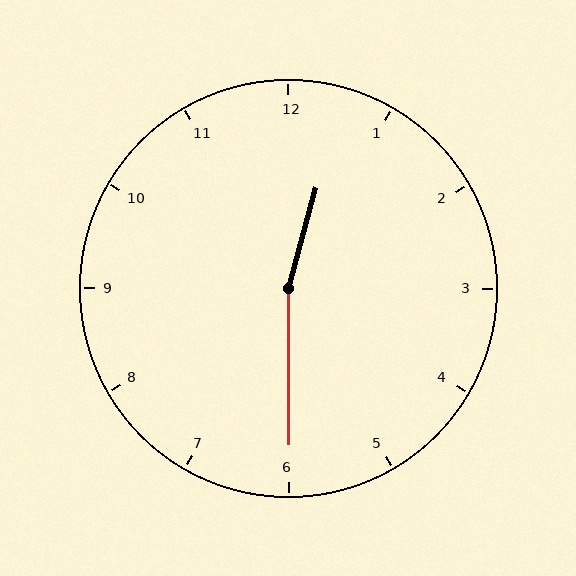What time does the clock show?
12:30.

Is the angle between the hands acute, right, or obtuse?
It is obtuse.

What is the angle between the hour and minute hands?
Approximately 165 degrees.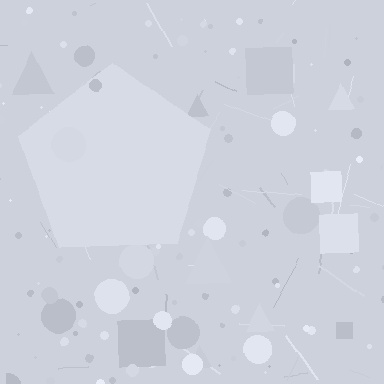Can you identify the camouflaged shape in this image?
The camouflaged shape is a pentagon.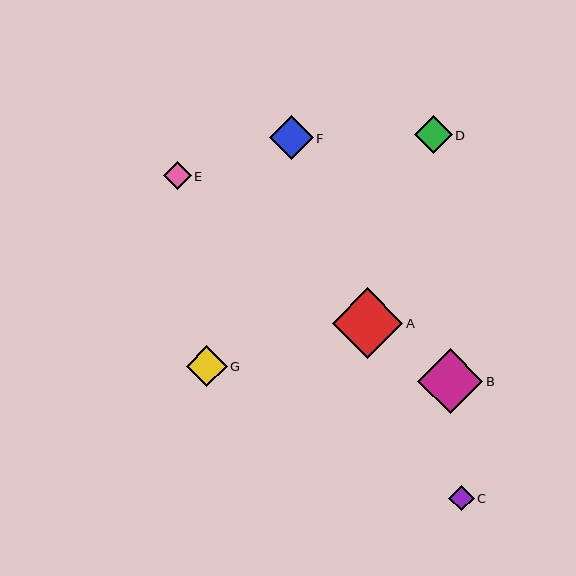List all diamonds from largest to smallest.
From largest to smallest: A, B, F, G, D, E, C.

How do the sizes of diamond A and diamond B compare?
Diamond A and diamond B are approximately the same size.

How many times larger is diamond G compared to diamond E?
Diamond G is approximately 1.5 times the size of diamond E.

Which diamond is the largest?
Diamond A is the largest with a size of approximately 71 pixels.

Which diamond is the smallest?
Diamond C is the smallest with a size of approximately 26 pixels.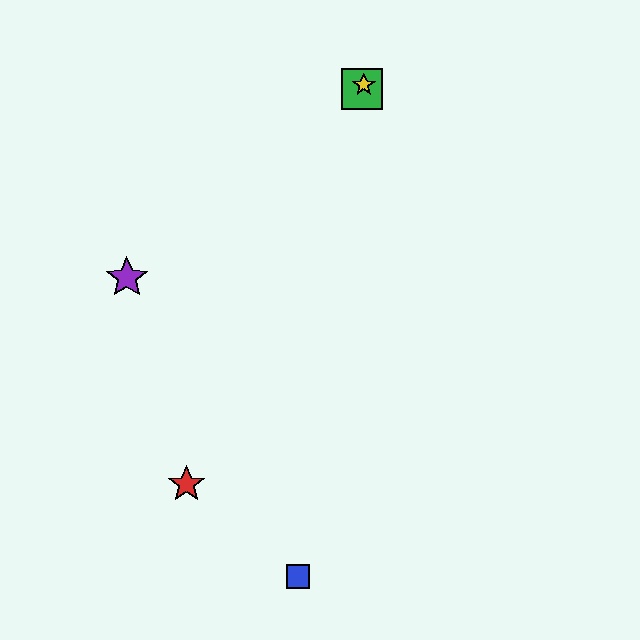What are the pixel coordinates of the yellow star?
The yellow star is at (364, 85).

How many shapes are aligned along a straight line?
3 shapes (the red star, the green square, the yellow star) are aligned along a straight line.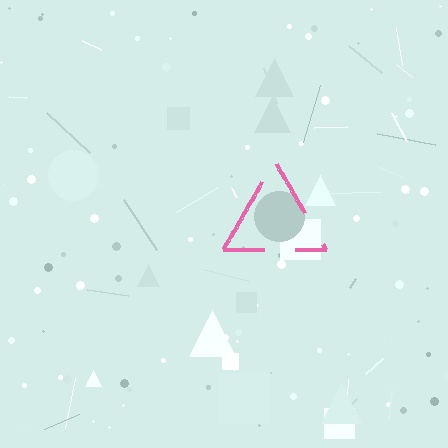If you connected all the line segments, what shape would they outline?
They would outline a triangle.